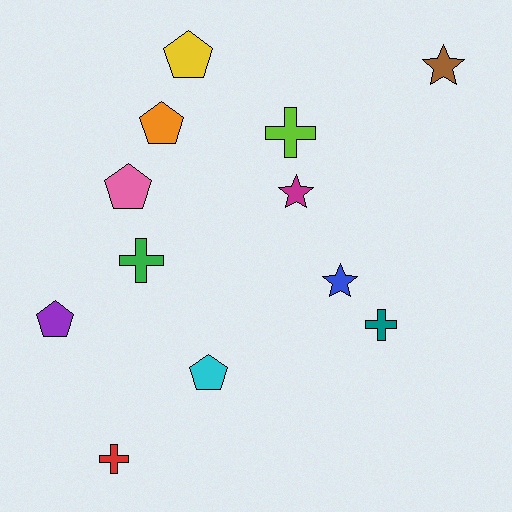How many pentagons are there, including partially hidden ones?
There are 5 pentagons.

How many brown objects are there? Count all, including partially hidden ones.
There is 1 brown object.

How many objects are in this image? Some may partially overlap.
There are 12 objects.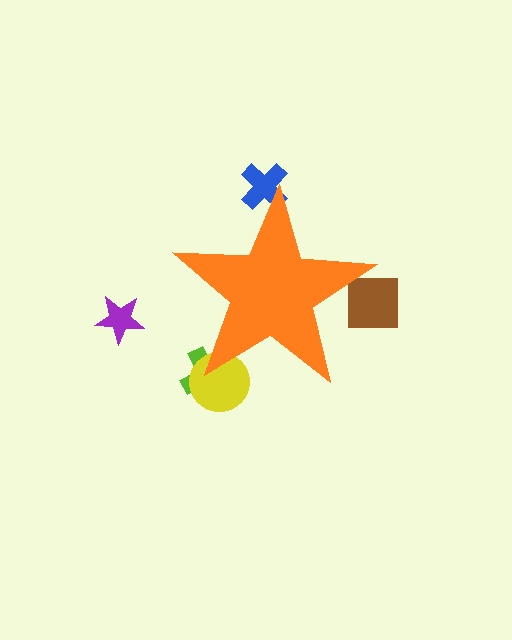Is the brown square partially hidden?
Yes, the brown square is partially hidden behind the orange star.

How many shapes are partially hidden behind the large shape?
4 shapes are partially hidden.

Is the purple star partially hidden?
No, the purple star is fully visible.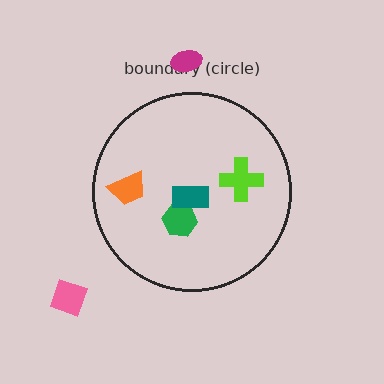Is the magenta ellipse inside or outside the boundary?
Outside.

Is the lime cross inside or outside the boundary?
Inside.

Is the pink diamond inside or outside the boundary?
Outside.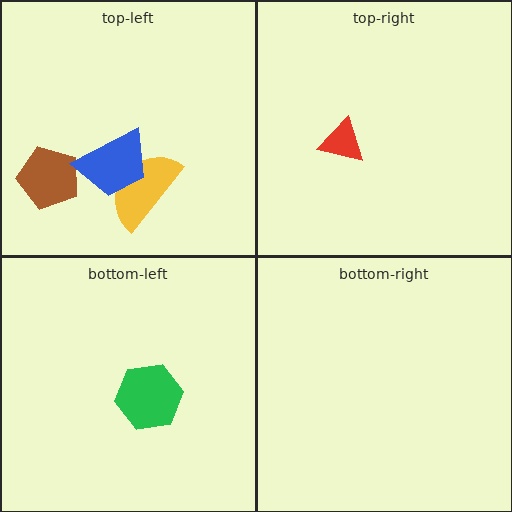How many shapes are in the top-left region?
3.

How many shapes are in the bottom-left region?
1.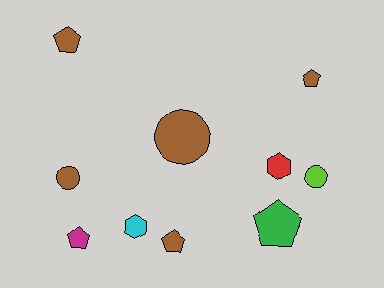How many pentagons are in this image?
There are 5 pentagons.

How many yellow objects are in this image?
There are no yellow objects.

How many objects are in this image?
There are 10 objects.